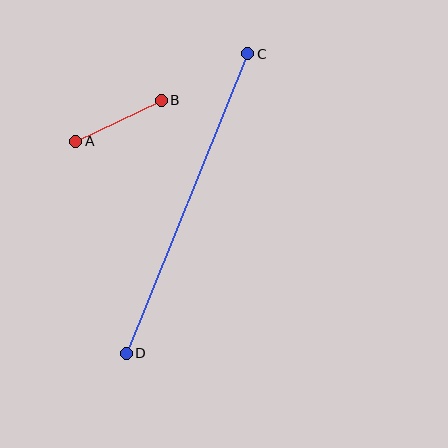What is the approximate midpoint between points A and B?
The midpoint is at approximately (118, 121) pixels.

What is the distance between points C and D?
The distance is approximately 323 pixels.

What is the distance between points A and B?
The distance is approximately 95 pixels.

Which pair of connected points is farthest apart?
Points C and D are farthest apart.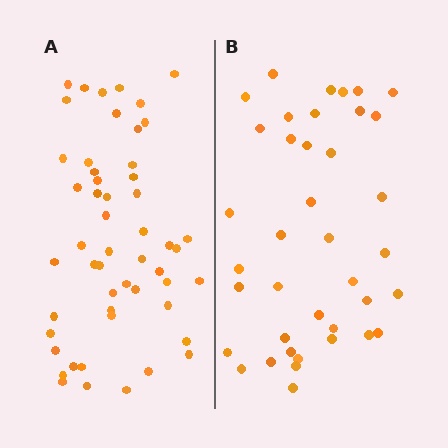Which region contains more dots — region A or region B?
Region A (the left region) has more dots.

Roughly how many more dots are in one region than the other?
Region A has approximately 15 more dots than region B.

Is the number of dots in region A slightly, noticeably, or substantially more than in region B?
Region A has noticeably more, but not dramatically so. The ratio is roughly 1.3 to 1.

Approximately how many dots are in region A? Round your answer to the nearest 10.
About 50 dots. (The exact count is 52, which rounds to 50.)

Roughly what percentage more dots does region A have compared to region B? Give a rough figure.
About 35% more.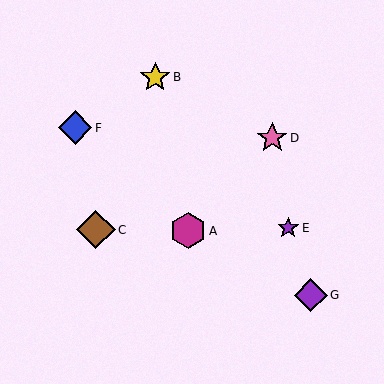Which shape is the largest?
The brown diamond (labeled C) is the largest.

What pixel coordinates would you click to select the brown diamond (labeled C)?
Click at (96, 230) to select the brown diamond C.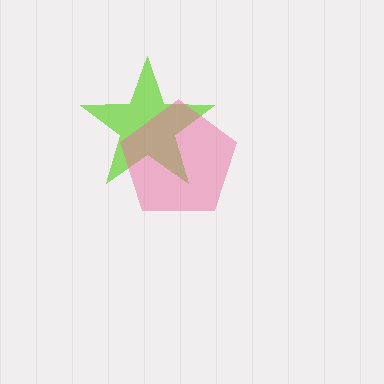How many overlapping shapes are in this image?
There are 2 overlapping shapes in the image.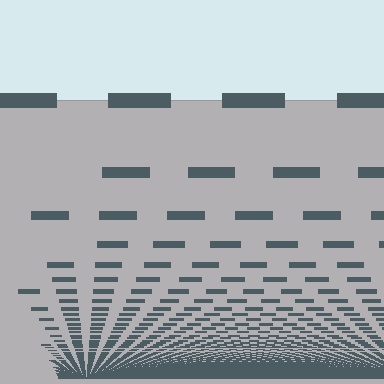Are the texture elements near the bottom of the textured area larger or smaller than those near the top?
Smaller. The gradient is inverted — elements near the bottom are smaller and denser.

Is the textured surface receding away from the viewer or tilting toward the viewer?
The surface appears to tilt toward the viewer. Texture elements get larger and sparser toward the top.